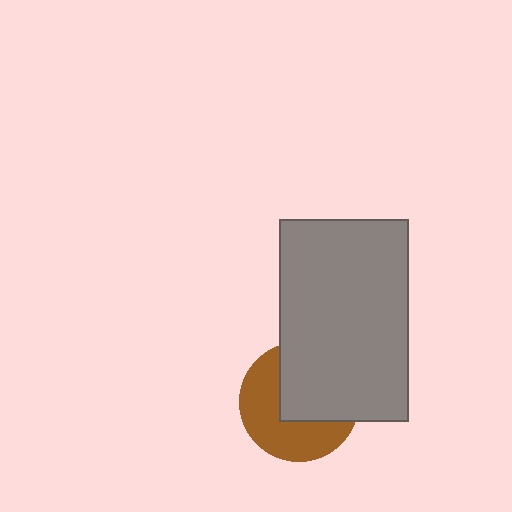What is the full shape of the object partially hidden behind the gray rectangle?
The partially hidden object is a brown circle.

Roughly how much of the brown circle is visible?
About half of it is visible (roughly 51%).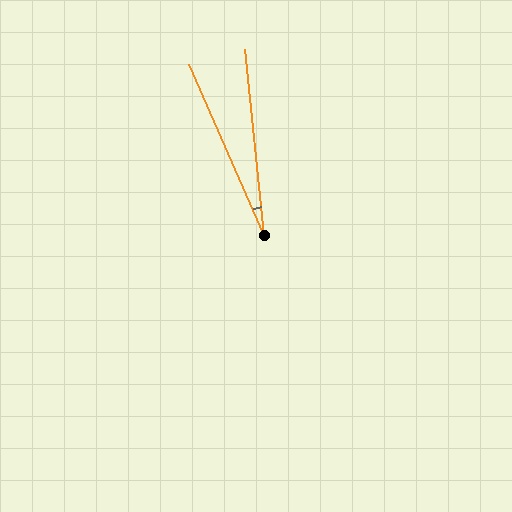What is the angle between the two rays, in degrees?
Approximately 18 degrees.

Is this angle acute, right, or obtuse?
It is acute.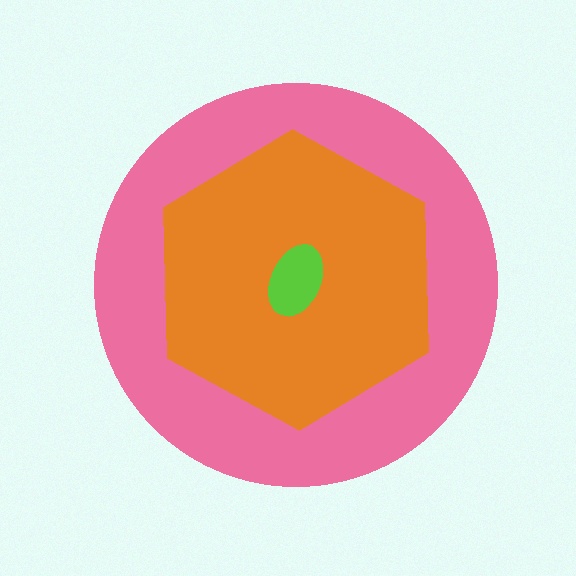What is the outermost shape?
The pink circle.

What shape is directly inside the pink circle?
The orange hexagon.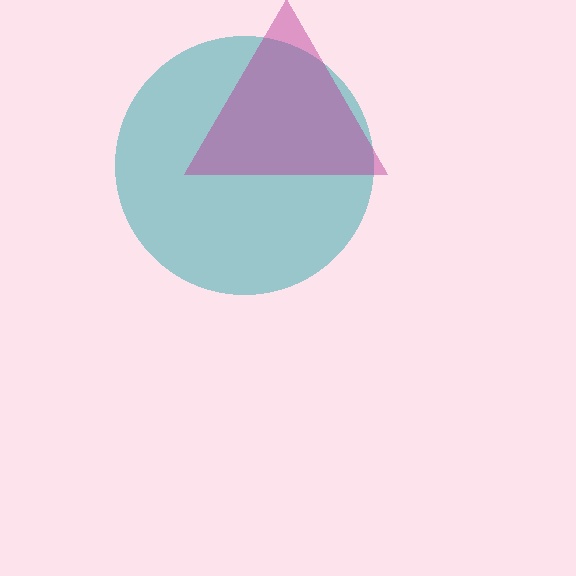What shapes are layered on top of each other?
The layered shapes are: a teal circle, a magenta triangle.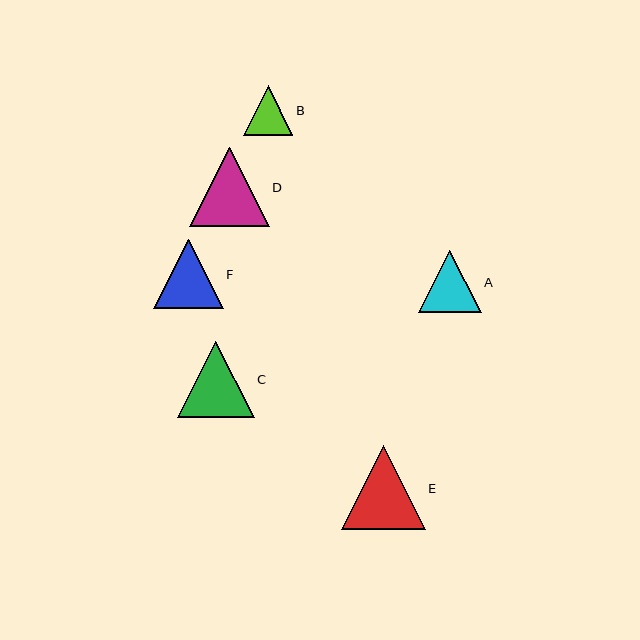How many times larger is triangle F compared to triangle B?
Triangle F is approximately 1.4 times the size of triangle B.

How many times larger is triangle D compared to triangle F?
Triangle D is approximately 1.1 times the size of triangle F.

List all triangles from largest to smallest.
From largest to smallest: E, D, C, F, A, B.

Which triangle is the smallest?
Triangle B is the smallest with a size of approximately 50 pixels.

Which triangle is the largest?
Triangle E is the largest with a size of approximately 83 pixels.